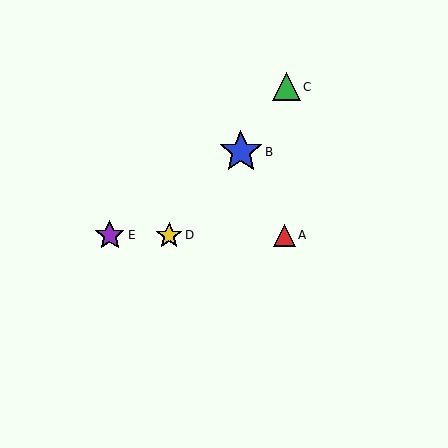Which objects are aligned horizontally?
Objects A, D, E are aligned horizontally.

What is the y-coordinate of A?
Object A is at y≈235.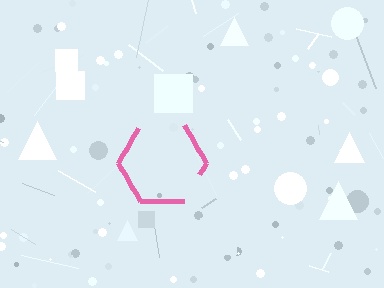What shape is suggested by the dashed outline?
The dashed outline suggests a hexagon.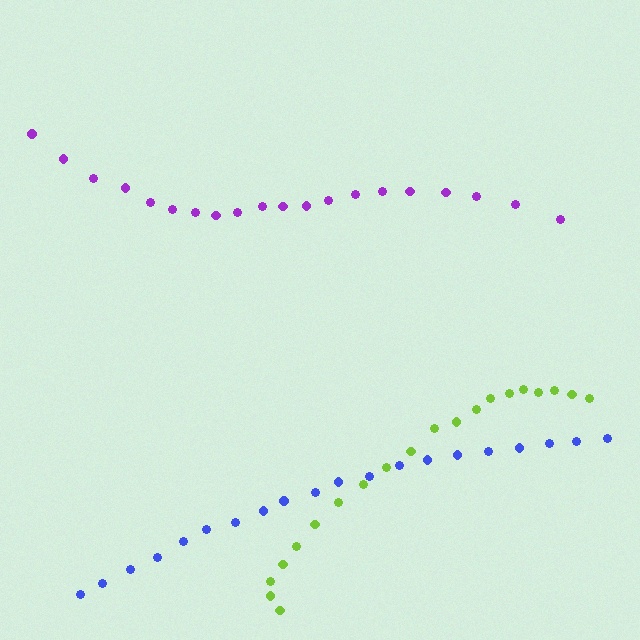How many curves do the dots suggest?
There are 3 distinct paths.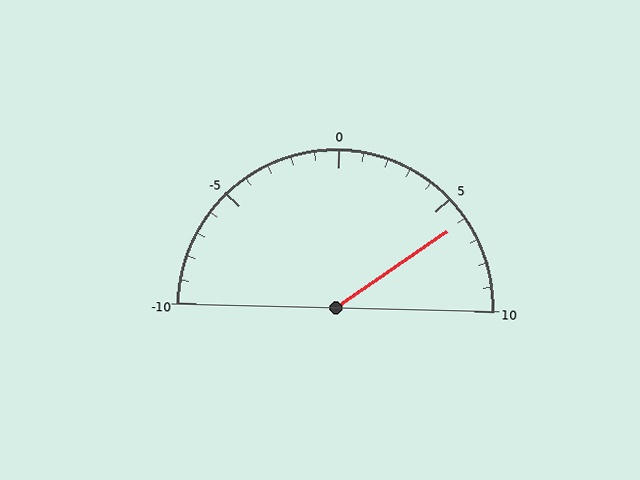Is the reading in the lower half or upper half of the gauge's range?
The reading is in the upper half of the range (-10 to 10).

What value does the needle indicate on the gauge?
The needle indicates approximately 6.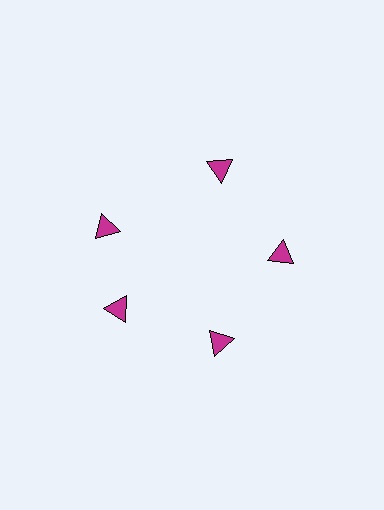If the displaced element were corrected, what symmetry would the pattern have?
It would have 5-fold rotational symmetry — the pattern would map onto itself every 72 degrees.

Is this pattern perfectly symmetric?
No. The 5 magenta triangles are arranged in a ring, but one element near the 10 o'clock position is rotated out of alignment along the ring, breaking the 5-fold rotational symmetry.